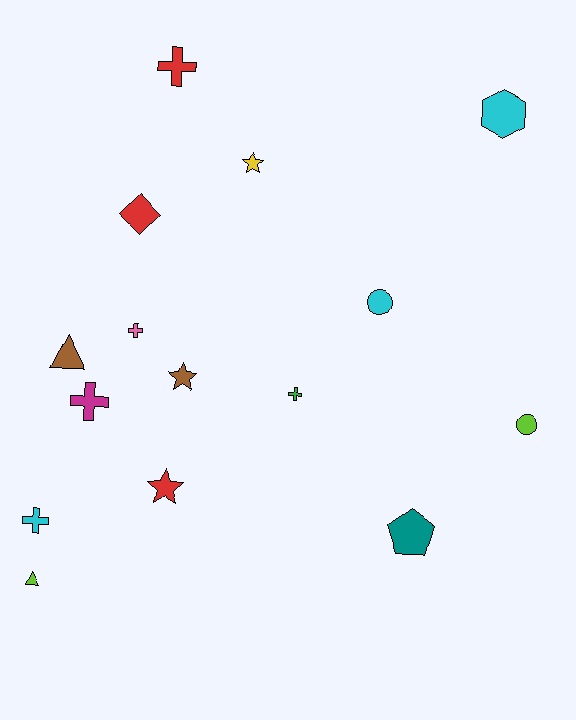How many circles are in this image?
There are 2 circles.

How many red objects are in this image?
There are 3 red objects.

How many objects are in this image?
There are 15 objects.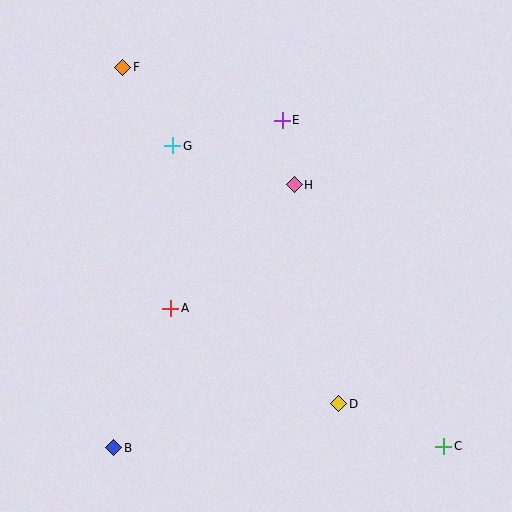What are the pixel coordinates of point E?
Point E is at (282, 120).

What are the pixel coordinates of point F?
Point F is at (123, 67).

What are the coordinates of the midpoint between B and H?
The midpoint between B and H is at (204, 316).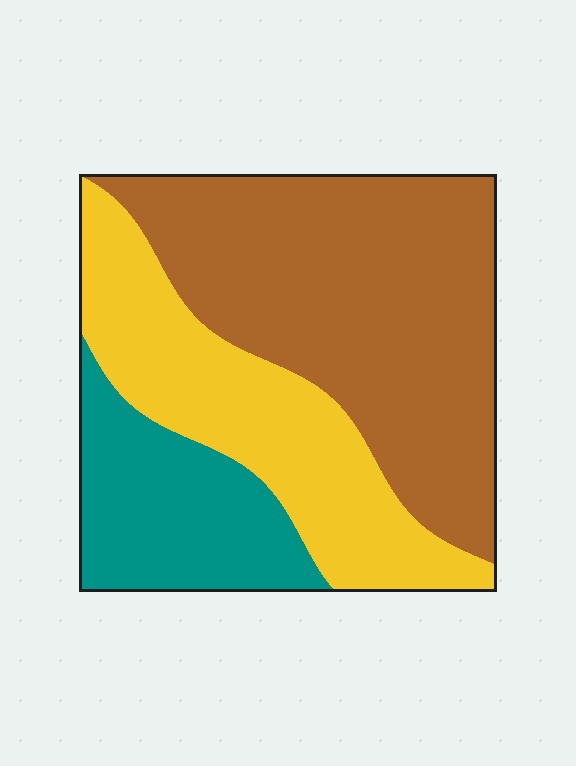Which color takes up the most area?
Brown, at roughly 50%.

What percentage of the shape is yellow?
Yellow takes up about one third (1/3) of the shape.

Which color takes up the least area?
Teal, at roughly 20%.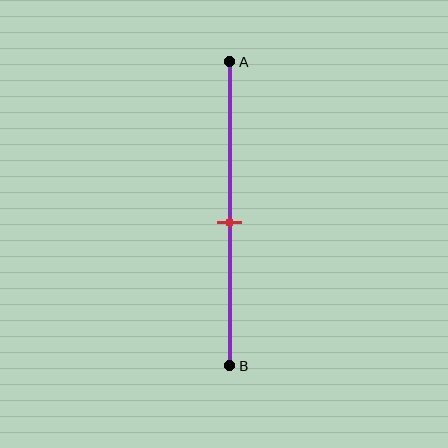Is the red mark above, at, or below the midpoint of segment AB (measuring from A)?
The red mark is approximately at the midpoint of segment AB.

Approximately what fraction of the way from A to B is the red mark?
The red mark is approximately 55% of the way from A to B.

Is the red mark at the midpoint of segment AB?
Yes, the mark is approximately at the midpoint.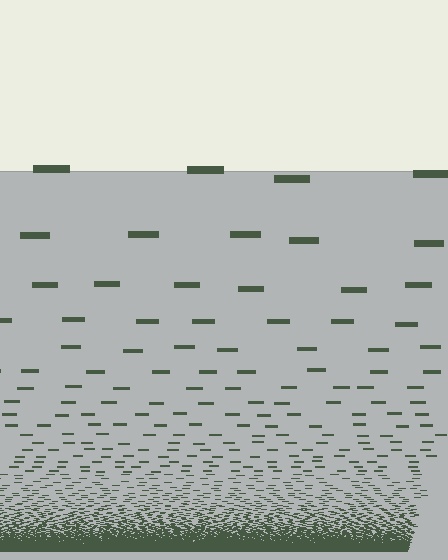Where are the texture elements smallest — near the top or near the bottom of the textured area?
Near the bottom.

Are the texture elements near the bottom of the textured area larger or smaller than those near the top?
Smaller. The gradient is inverted — elements near the bottom are smaller and denser.